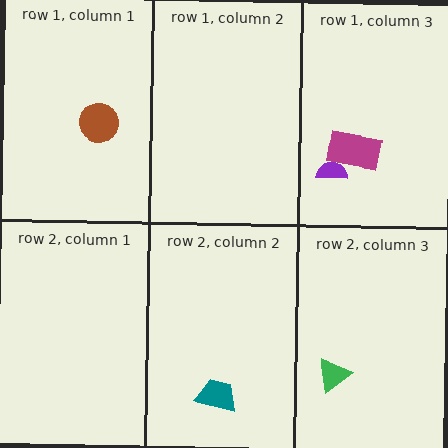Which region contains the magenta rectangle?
The row 1, column 3 region.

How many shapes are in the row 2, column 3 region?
1.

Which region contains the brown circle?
The row 1, column 1 region.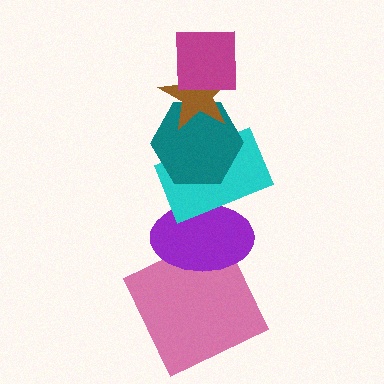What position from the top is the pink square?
The pink square is 6th from the top.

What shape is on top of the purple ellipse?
The cyan rectangle is on top of the purple ellipse.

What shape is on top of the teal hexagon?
The brown star is on top of the teal hexagon.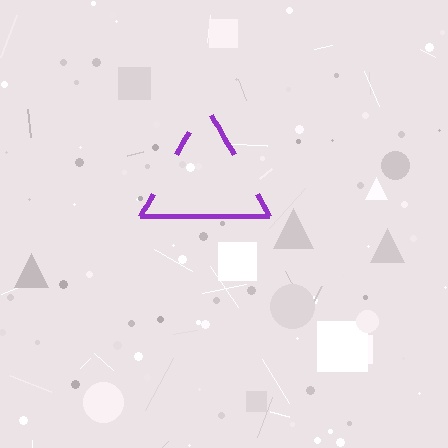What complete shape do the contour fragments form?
The contour fragments form a triangle.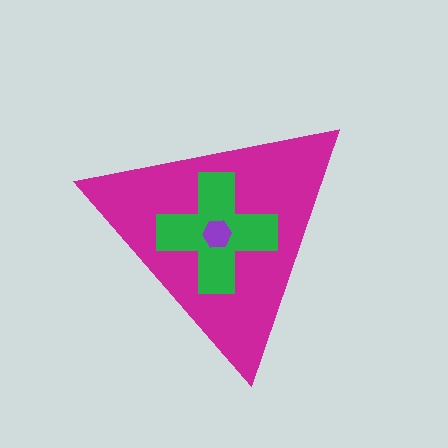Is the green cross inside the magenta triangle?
Yes.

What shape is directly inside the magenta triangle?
The green cross.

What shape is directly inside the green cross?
The purple hexagon.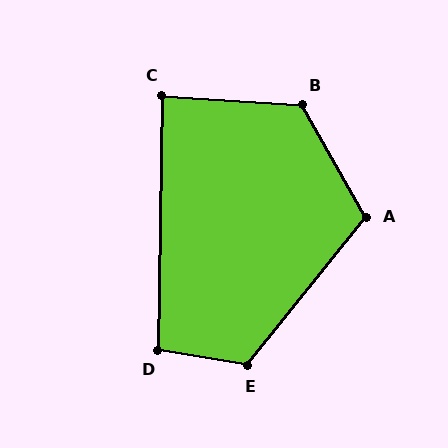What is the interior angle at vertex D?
Approximately 98 degrees (obtuse).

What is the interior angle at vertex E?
Approximately 120 degrees (obtuse).